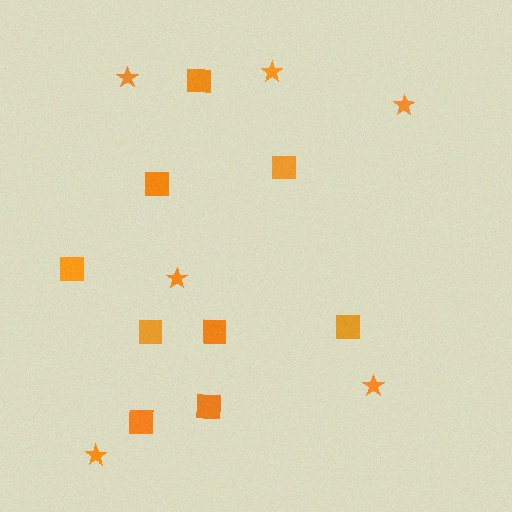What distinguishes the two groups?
There are 2 groups: one group of stars (6) and one group of squares (9).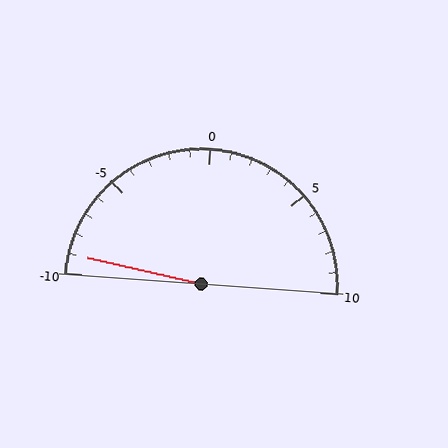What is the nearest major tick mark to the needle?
The nearest major tick mark is -10.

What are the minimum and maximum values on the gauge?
The gauge ranges from -10 to 10.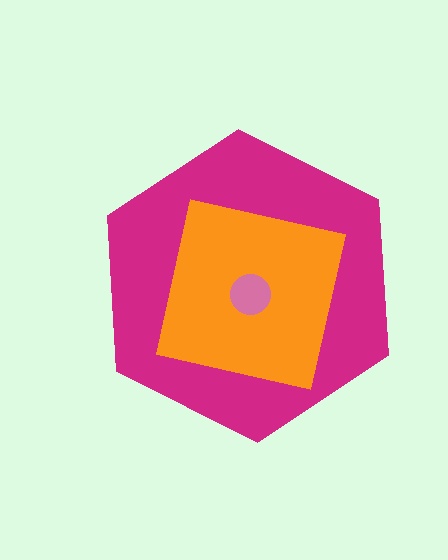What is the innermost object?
The pink circle.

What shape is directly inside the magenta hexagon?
The orange square.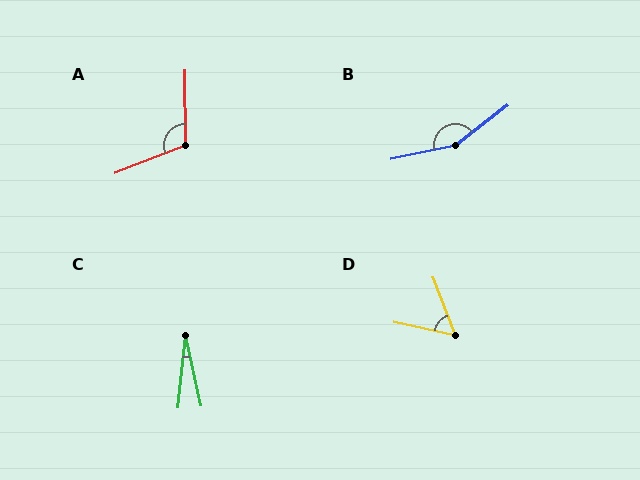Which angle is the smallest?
C, at approximately 19 degrees.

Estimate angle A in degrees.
Approximately 111 degrees.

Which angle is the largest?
B, at approximately 154 degrees.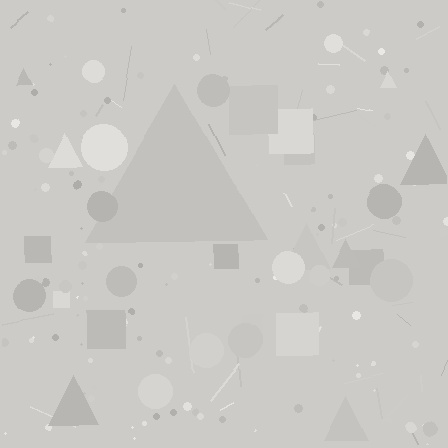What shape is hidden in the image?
A triangle is hidden in the image.